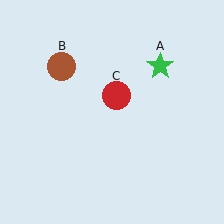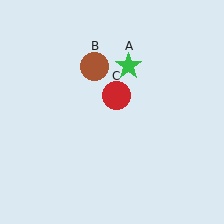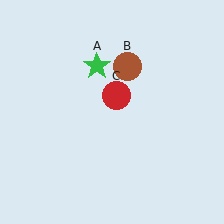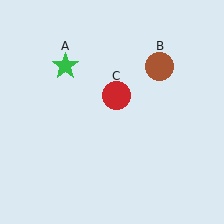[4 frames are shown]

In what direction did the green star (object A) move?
The green star (object A) moved left.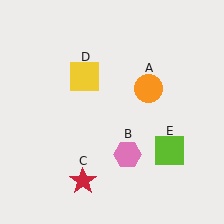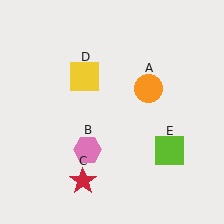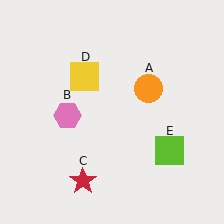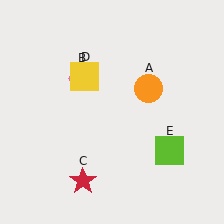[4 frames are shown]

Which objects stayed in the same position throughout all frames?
Orange circle (object A) and red star (object C) and yellow square (object D) and lime square (object E) remained stationary.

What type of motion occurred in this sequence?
The pink hexagon (object B) rotated clockwise around the center of the scene.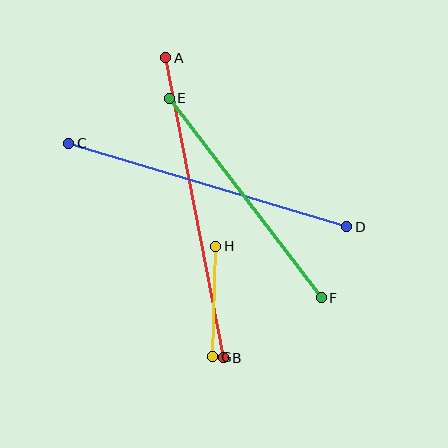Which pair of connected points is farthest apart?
Points A and B are farthest apart.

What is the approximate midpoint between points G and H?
The midpoint is at approximately (214, 302) pixels.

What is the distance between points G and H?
The distance is approximately 110 pixels.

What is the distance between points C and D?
The distance is approximately 290 pixels.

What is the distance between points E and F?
The distance is approximately 251 pixels.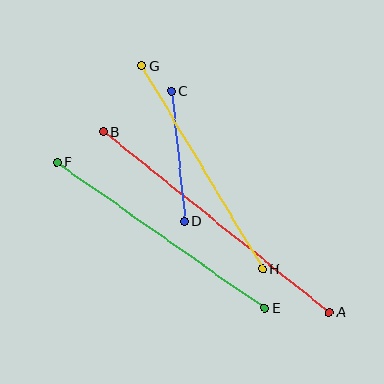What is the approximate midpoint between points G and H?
The midpoint is at approximately (202, 167) pixels.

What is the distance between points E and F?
The distance is approximately 253 pixels.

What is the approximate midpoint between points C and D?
The midpoint is at approximately (178, 156) pixels.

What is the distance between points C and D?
The distance is approximately 131 pixels.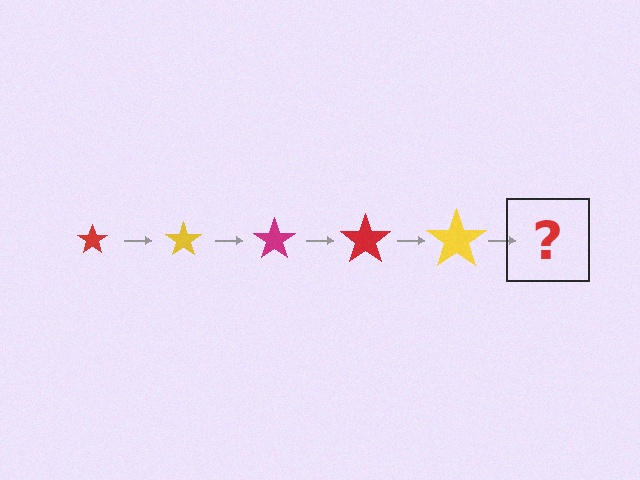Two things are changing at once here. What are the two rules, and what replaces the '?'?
The two rules are that the star grows larger each step and the color cycles through red, yellow, and magenta. The '?' should be a magenta star, larger than the previous one.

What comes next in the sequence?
The next element should be a magenta star, larger than the previous one.